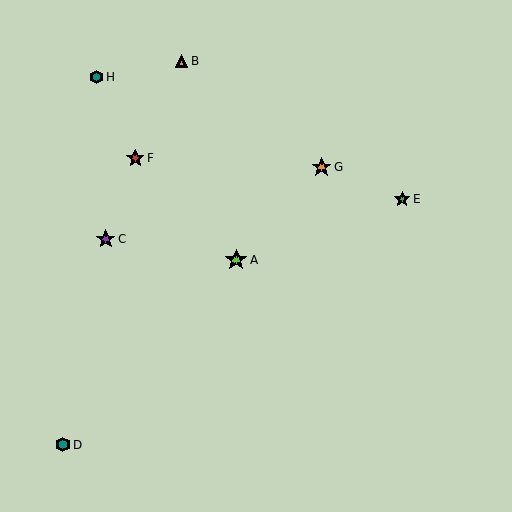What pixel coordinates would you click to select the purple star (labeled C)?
Click at (106, 239) to select the purple star C.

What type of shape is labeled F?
Shape F is a red star.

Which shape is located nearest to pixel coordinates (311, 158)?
The orange star (labeled G) at (322, 167) is nearest to that location.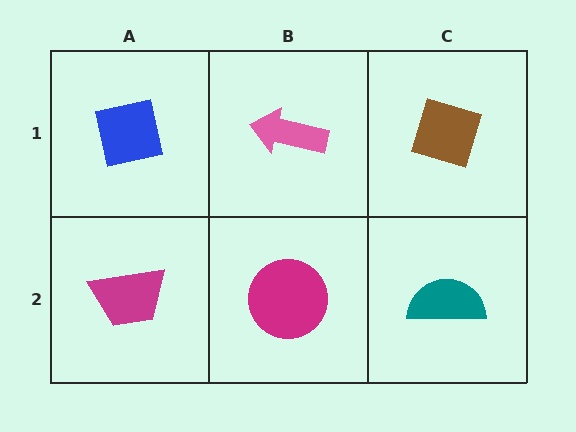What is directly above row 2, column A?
A blue square.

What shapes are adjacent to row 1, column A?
A magenta trapezoid (row 2, column A), a pink arrow (row 1, column B).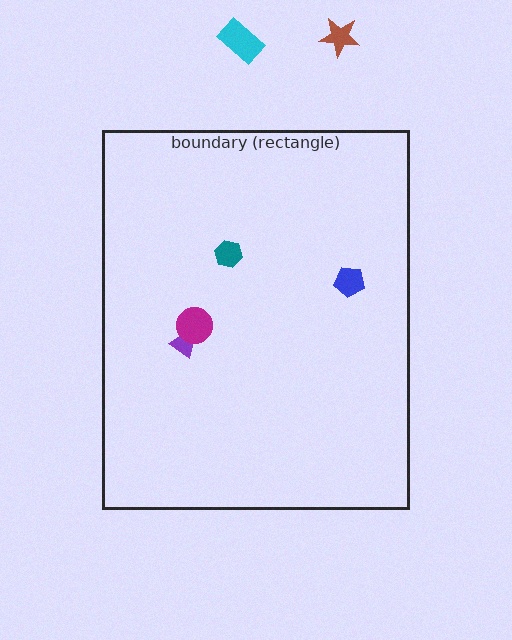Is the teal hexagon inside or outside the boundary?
Inside.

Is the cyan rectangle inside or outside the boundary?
Outside.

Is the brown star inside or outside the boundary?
Outside.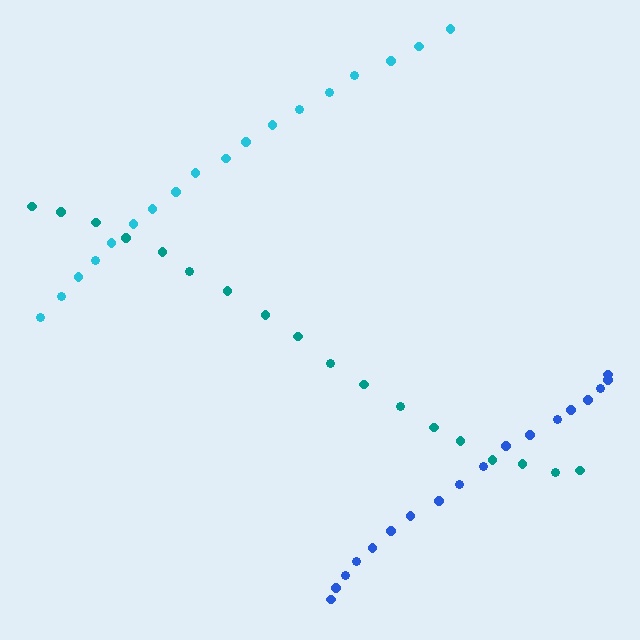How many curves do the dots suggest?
There are 3 distinct paths.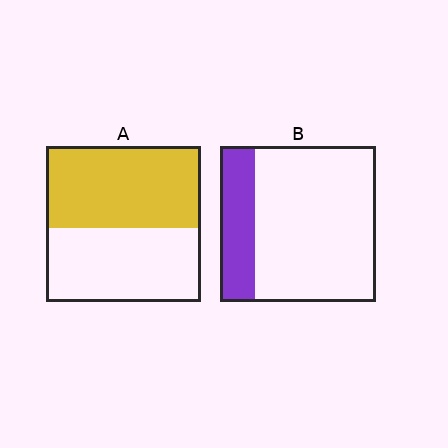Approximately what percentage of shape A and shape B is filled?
A is approximately 55% and B is approximately 20%.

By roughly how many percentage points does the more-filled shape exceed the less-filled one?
By roughly 30 percentage points (A over B).